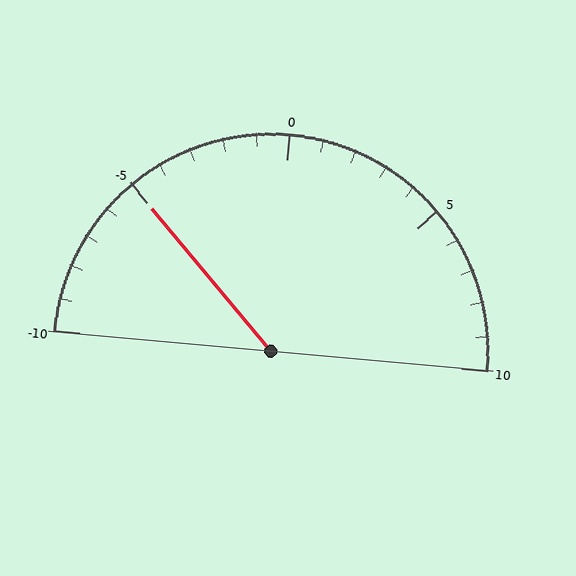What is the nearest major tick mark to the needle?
The nearest major tick mark is -5.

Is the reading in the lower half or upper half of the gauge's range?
The reading is in the lower half of the range (-10 to 10).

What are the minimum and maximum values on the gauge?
The gauge ranges from -10 to 10.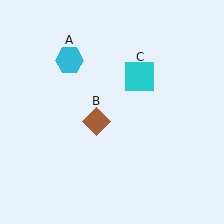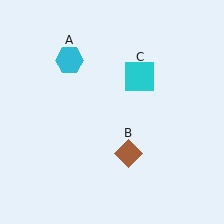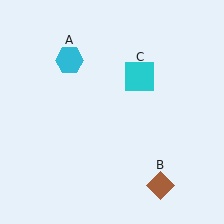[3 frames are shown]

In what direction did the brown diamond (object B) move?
The brown diamond (object B) moved down and to the right.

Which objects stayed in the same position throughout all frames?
Cyan hexagon (object A) and cyan square (object C) remained stationary.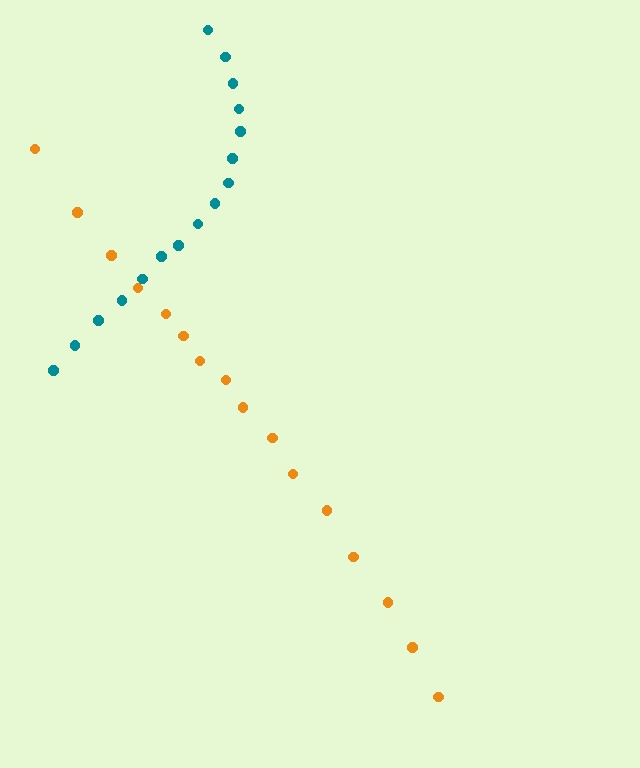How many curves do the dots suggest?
There are 2 distinct paths.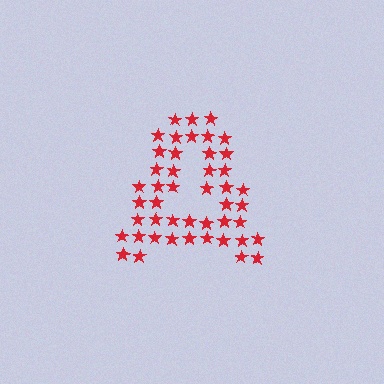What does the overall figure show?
The overall figure shows the letter A.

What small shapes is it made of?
It is made of small stars.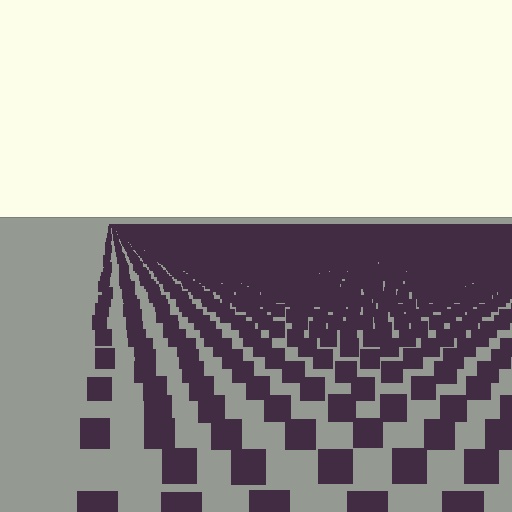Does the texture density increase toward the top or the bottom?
Density increases toward the top.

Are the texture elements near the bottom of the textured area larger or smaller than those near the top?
Larger. Near the bottom, elements are closer to the viewer and appear at a bigger on-screen size.